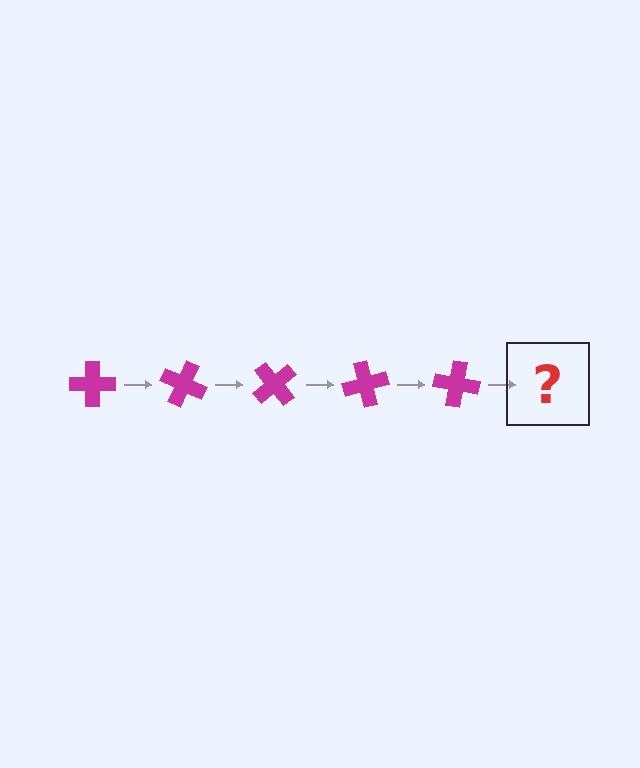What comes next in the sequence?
The next element should be a magenta cross rotated 125 degrees.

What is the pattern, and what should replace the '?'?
The pattern is that the cross rotates 25 degrees each step. The '?' should be a magenta cross rotated 125 degrees.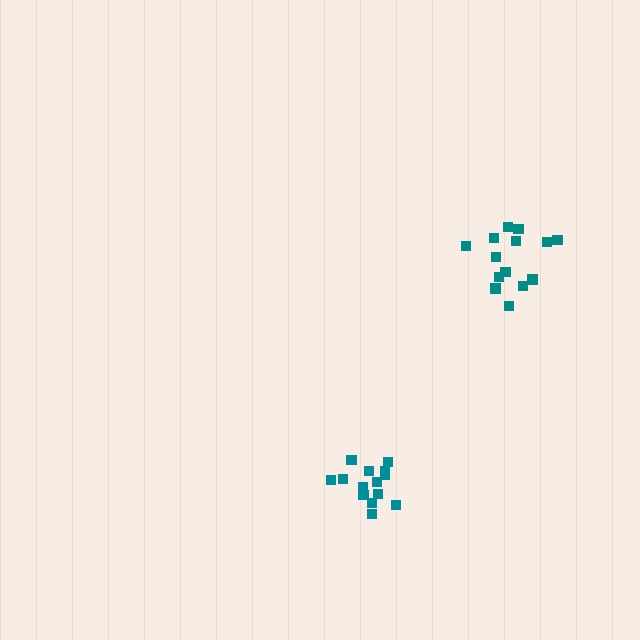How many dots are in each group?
Group 1: 14 dots, Group 2: 15 dots (29 total).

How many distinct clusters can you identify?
There are 2 distinct clusters.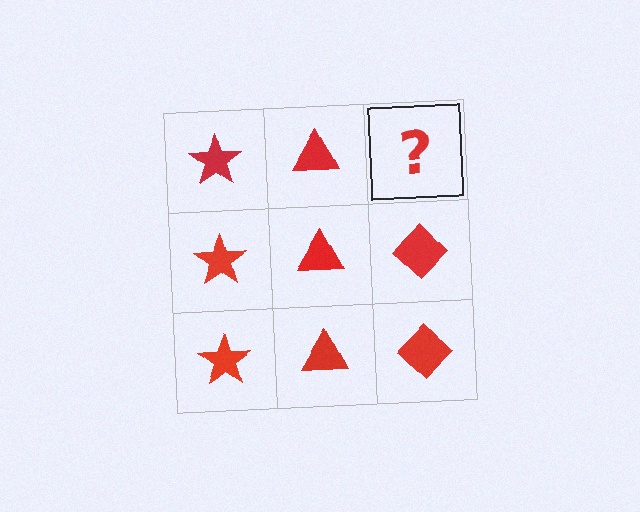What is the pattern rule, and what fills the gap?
The rule is that each column has a consistent shape. The gap should be filled with a red diamond.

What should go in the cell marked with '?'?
The missing cell should contain a red diamond.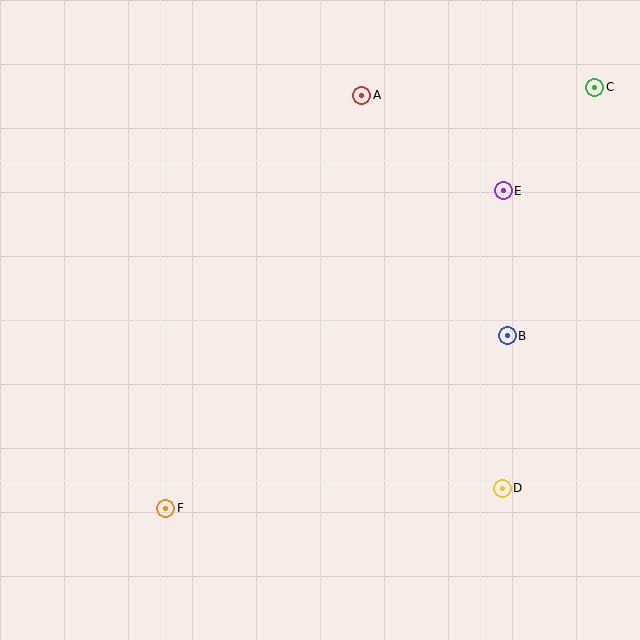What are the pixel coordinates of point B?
Point B is at (507, 336).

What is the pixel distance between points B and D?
The distance between B and D is 153 pixels.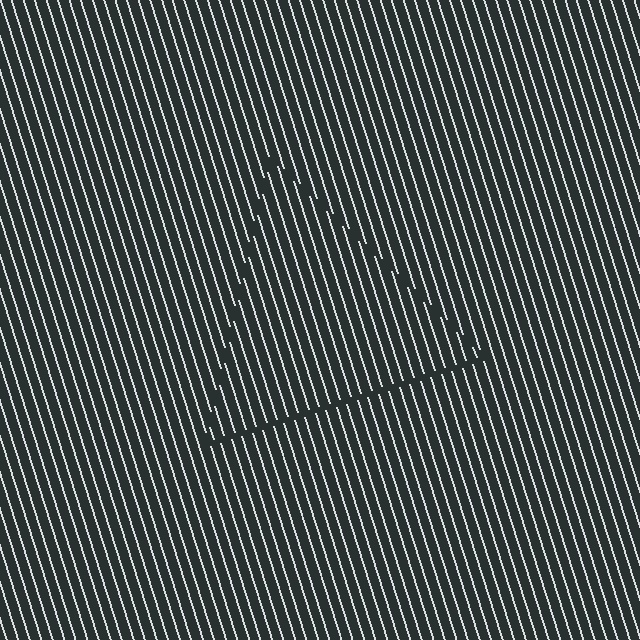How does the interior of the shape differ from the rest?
The interior of the shape contains the same grating, shifted by half a period — the contour is defined by the phase discontinuity where line-ends from the inner and outer gratings abut.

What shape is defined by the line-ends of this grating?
An illusory triangle. The interior of the shape contains the same grating, shifted by half a period — the contour is defined by the phase discontinuity where line-ends from the inner and outer gratings abut.